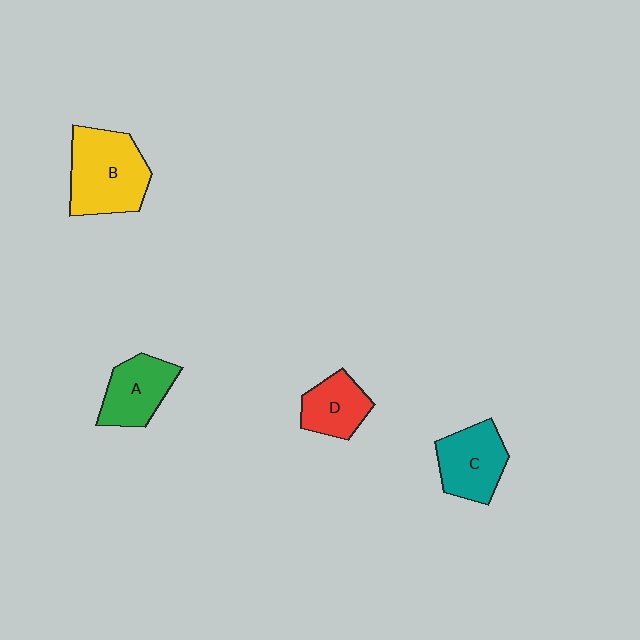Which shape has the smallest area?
Shape D (red).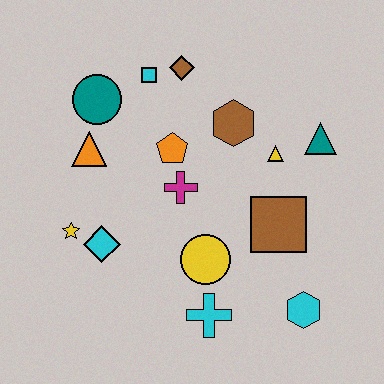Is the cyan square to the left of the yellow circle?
Yes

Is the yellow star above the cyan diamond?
Yes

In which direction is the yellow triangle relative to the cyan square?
The yellow triangle is to the right of the cyan square.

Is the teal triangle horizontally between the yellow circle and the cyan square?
No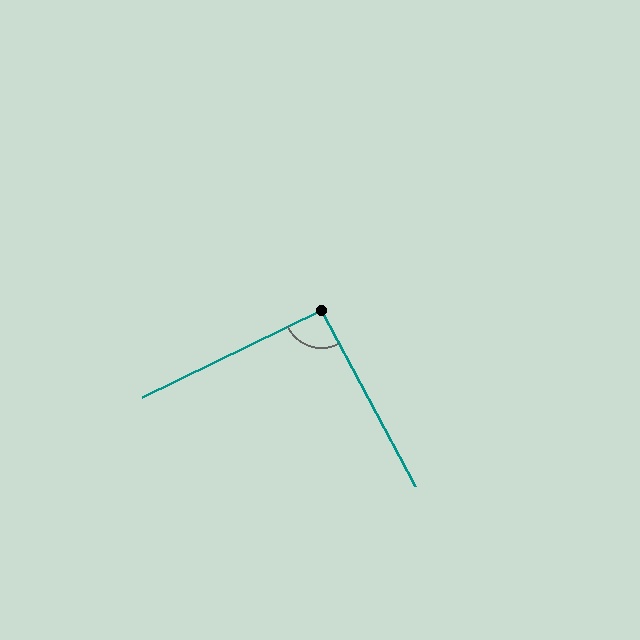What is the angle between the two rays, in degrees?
Approximately 93 degrees.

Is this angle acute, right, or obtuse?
It is approximately a right angle.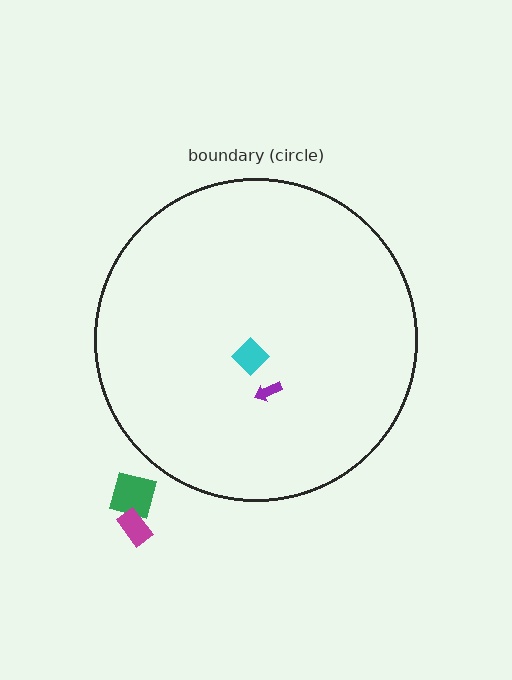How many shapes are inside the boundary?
2 inside, 2 outside.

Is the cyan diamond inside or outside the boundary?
Inside.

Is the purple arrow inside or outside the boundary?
Inside.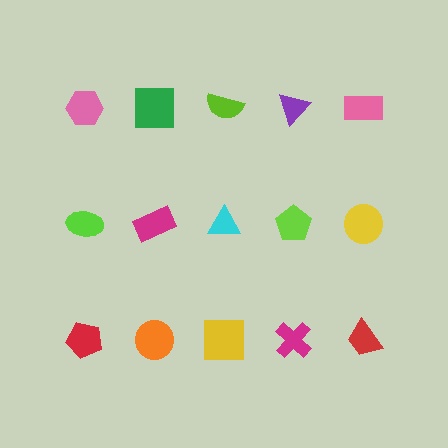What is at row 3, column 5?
A red trapezoid.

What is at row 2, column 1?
A lime ellipse.